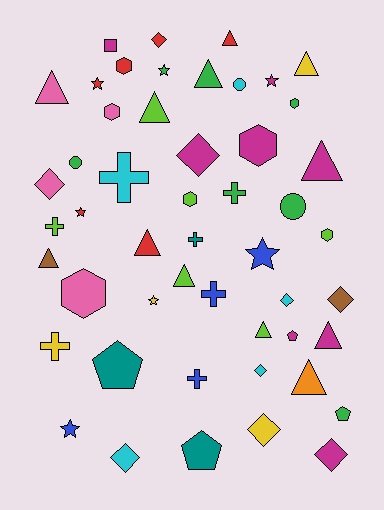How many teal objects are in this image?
There are 3 teal objects.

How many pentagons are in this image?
There are 4 pentagons.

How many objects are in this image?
There are 50 objects.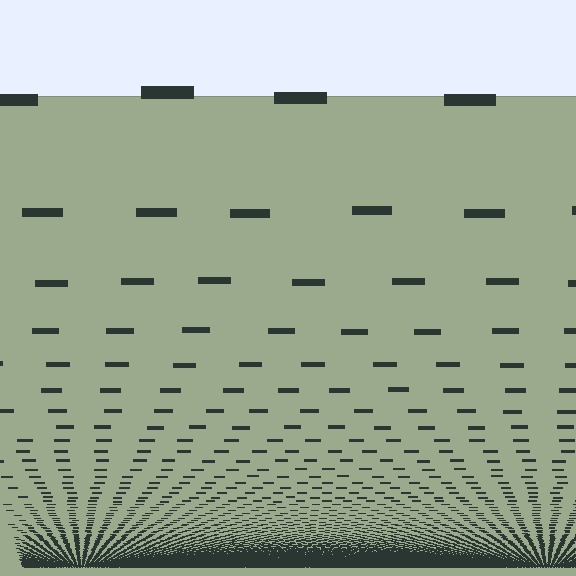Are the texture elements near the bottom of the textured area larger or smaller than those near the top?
Smaller. The gradient is inverted — elements near the bottom are smaller and denser.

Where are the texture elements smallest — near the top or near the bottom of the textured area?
Near the bottom.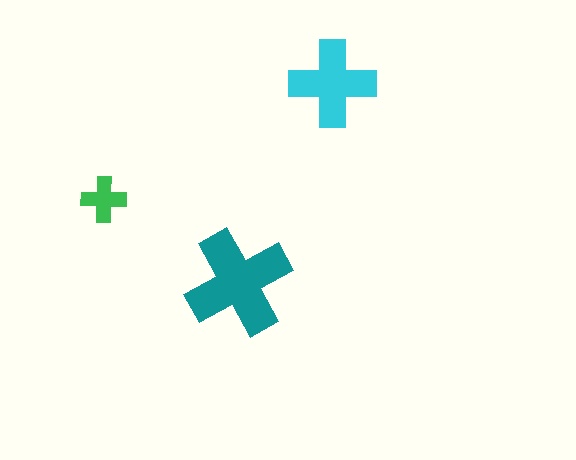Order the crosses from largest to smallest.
the teal one, the cyan one, the green one.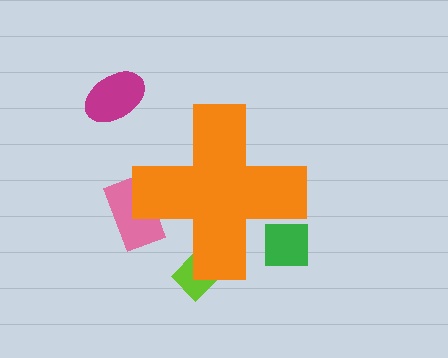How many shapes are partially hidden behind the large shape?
3 shapes are partially hidden.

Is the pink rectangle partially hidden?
Yes, the pink rectangle is partially hidden behind the orange cross.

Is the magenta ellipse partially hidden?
No, the magenta ellipse is fully visible.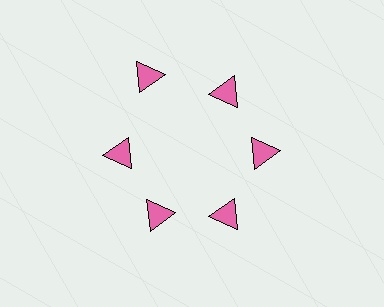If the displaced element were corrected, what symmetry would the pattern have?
It would have 6-fold rotational symmetry — the pattern would map onto itself every 60 degrees.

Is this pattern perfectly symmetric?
No. The 6 pink triangles are arranged in a ring, but one element near the 11 o'clock position is pushed outward from the center, breaking the 6-fold rotational symmetry.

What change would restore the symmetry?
The symmetry would be restored by moving it inward, back onto the ring so that all 6 triangles sit at equal angles and equal distance from the center.